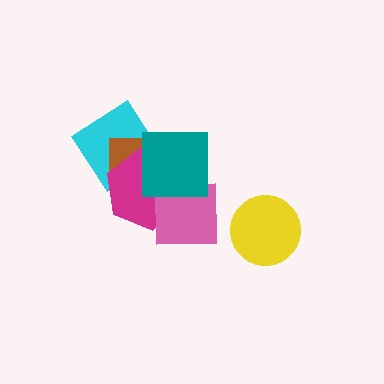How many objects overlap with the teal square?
4 objects overlap with the teal square.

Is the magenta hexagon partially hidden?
Yes, it is partially covered by another shape.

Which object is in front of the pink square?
The teal square is in front of the pink square.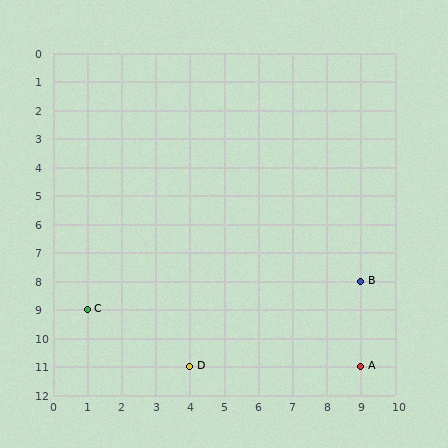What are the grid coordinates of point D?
Point D is at grid coordinates (4, 11).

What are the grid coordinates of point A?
Point A is at grid coordinates (9, 11).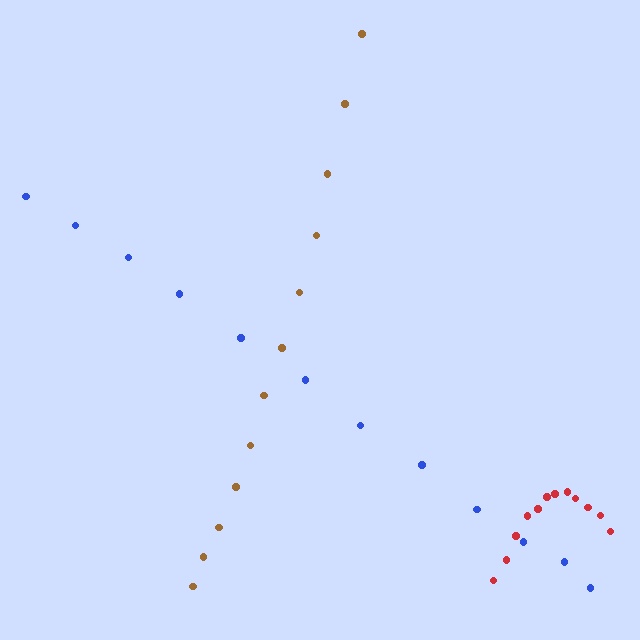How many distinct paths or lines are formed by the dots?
There are 3 distinct paths.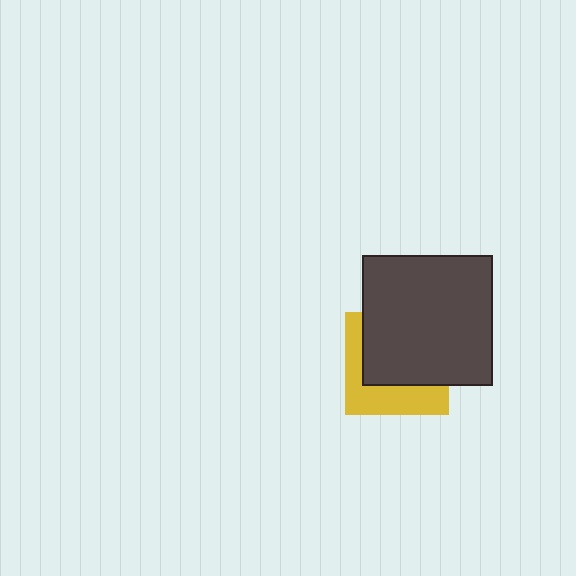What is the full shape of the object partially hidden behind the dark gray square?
The partially hidden object is a yellow square.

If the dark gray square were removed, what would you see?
You would see the complete yellow square.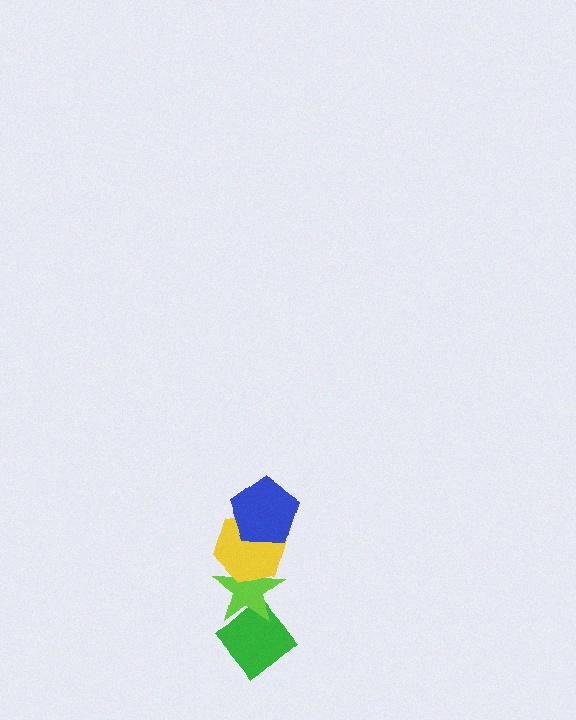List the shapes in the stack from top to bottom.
From top to bottom: the blue pentagon, the yellow hexagon, the lime star, the green diamond.